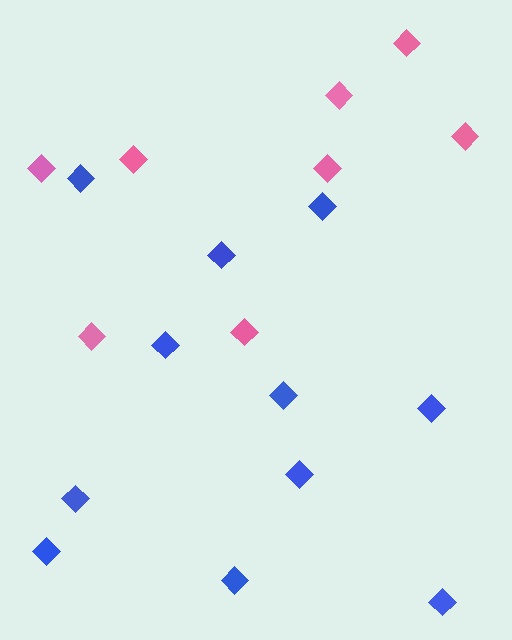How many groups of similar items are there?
There are 2 groups: one group of pink diamonds (8) and one group of blue diamonds (11).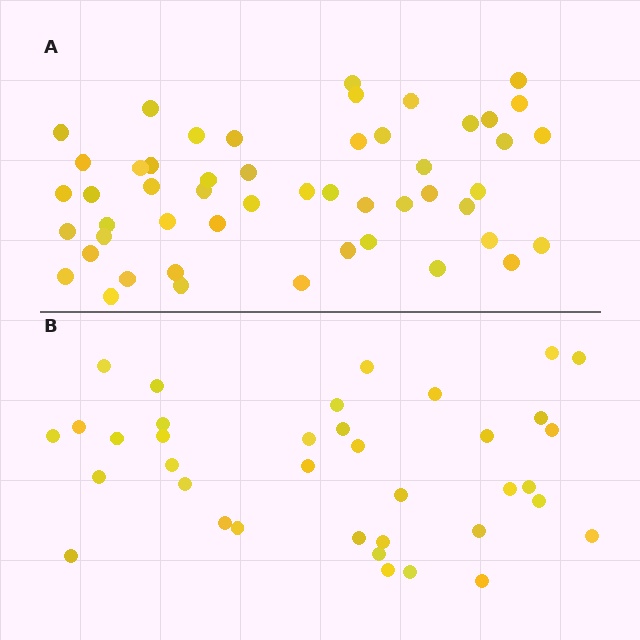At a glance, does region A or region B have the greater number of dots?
Region A (the top region) has more dots.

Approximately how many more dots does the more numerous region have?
Region A has approximately 15 more dots than region B.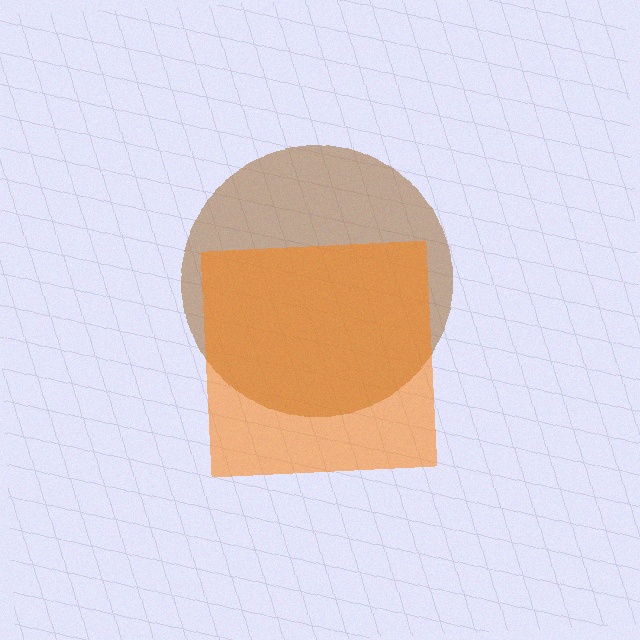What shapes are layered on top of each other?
The layered shapes are: a brown circle, an orange square.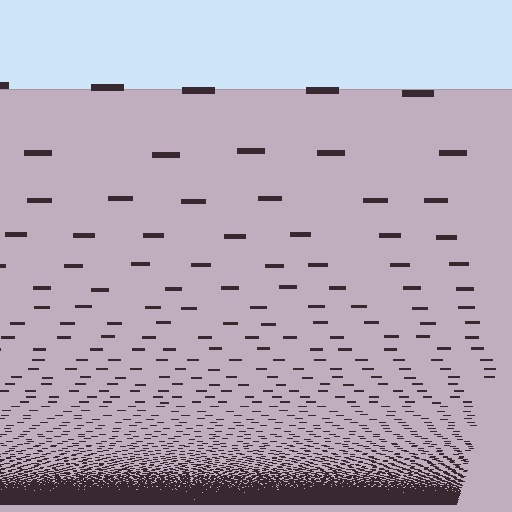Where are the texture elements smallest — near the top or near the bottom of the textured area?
Near the bottom.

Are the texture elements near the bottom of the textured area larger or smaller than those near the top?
Smaller. The gradient is inverted — elements near the bottom are smaller and denser.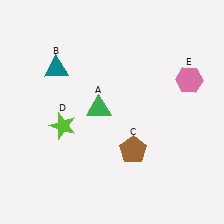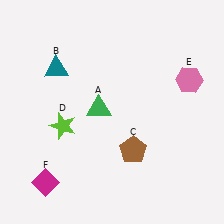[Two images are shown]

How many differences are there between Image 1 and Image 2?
There is 1 difference between the two images.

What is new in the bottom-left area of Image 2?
A magenta diamond (F) was added in the bottom-left area of Image 2.